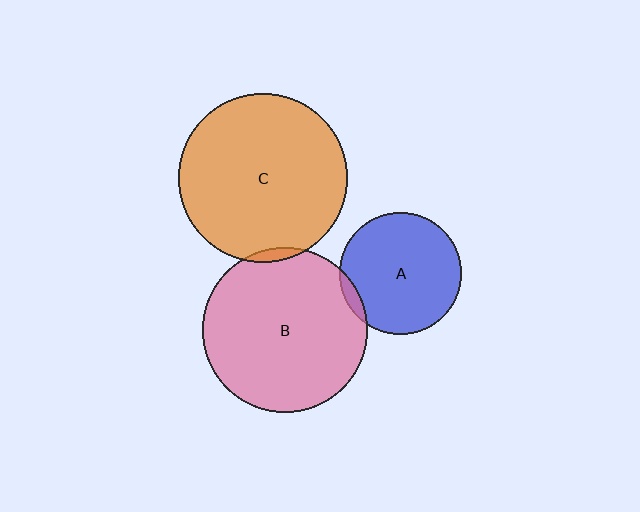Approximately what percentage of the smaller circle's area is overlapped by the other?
Approximately 5%.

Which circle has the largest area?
Circle C (orange).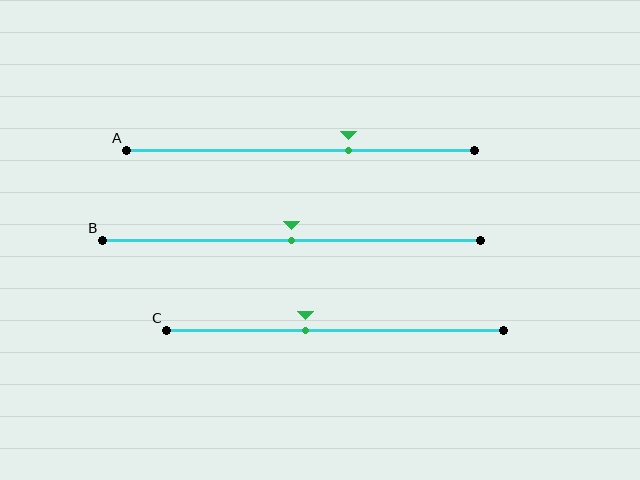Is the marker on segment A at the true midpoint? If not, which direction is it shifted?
No, the marker on segment A is shifted to the right by about 14% of the segment length.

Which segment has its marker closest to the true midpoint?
Segment B has its marker closest to the true midpoint.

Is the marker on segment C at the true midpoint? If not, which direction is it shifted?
No, the marker on segment C is shifted to the left by about 9% of the segment length.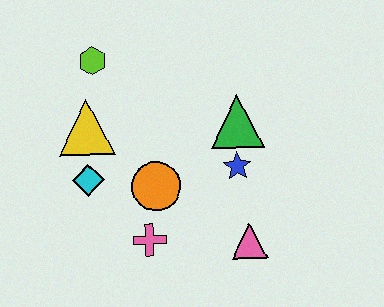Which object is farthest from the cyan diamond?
The pink triangle is farthest from the cyan diamond.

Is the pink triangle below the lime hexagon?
Yes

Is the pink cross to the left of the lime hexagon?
No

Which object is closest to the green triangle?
The blue star is closest to the green triangle.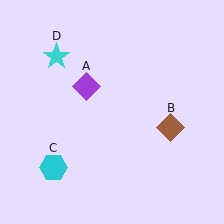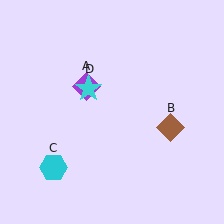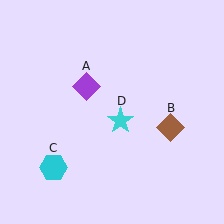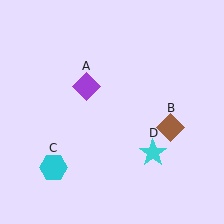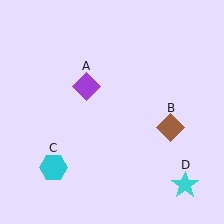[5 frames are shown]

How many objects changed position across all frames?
1 object changed position: cyan star (object D).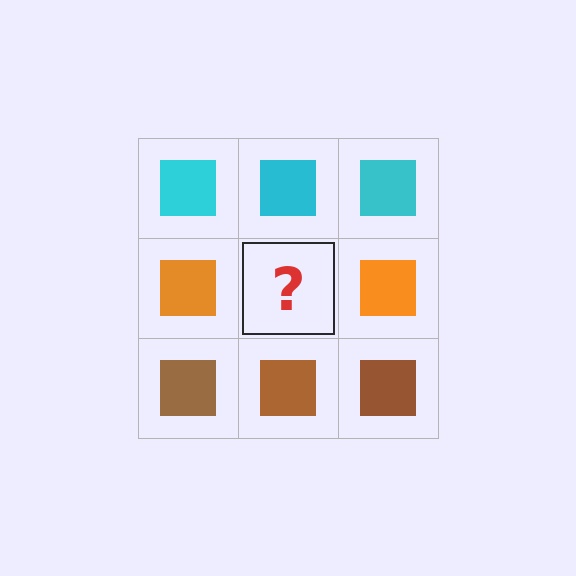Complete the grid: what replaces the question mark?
The question mark should be replaced with an orange square.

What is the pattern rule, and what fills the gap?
The rule is that each row has a consistent color. The gap should be filled with an orange square.